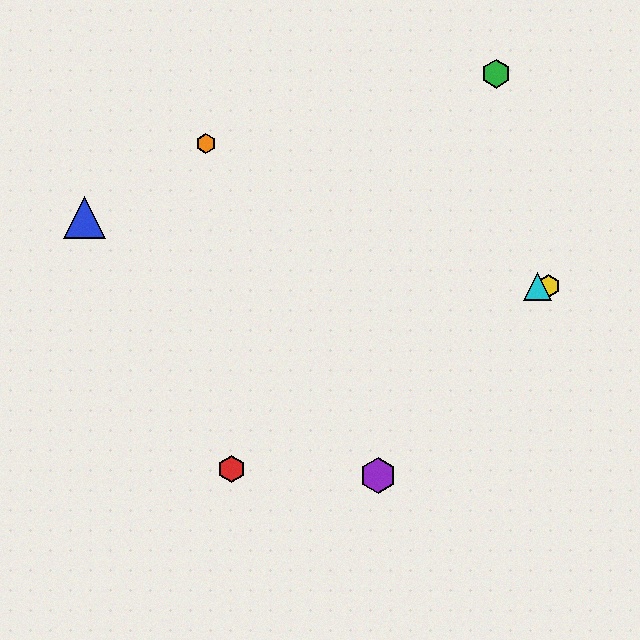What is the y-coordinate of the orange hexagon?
The orange hexagon is at y≈144.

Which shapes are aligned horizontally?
The yellow hexagon, the cyan triangle are aligned horizontally.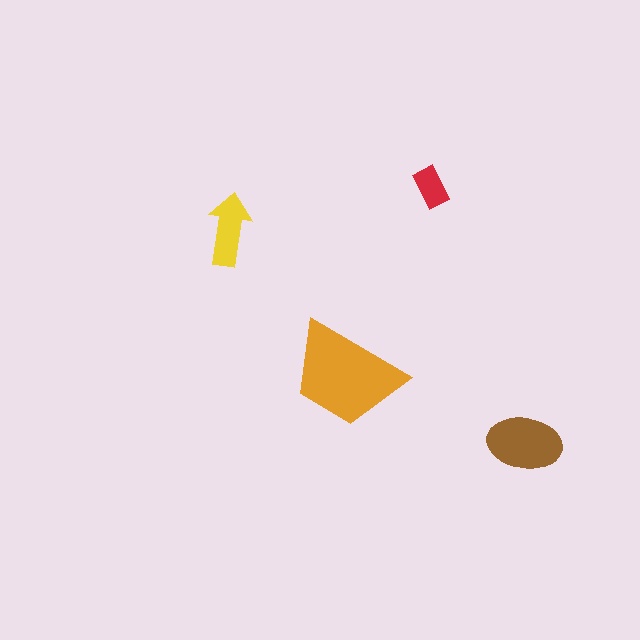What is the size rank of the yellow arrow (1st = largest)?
3rd.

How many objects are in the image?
There are 4 objects in the image.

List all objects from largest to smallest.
The orange trapezoid, the brown ellipse, the yellow arrow, the red rectangle.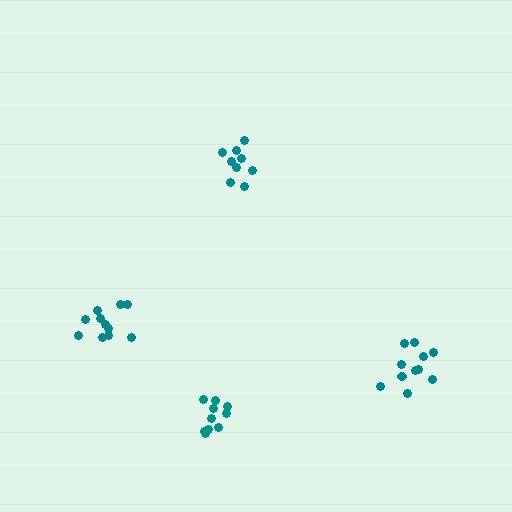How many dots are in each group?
Group 1: 9 dots, Group 2: 11 dots, Group 3: 10 dots, Group 4: 11 dots (41 total).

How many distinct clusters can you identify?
There are 4 distinct clusters.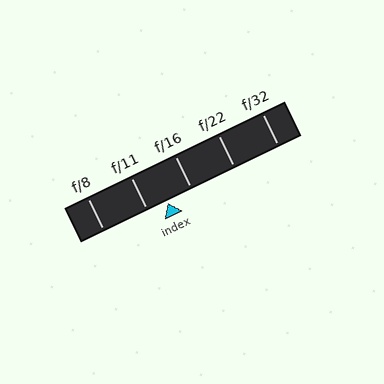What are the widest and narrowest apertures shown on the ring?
The widest aperture shown is f/8 and the narrowest is f/32.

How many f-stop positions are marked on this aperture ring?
There are 5 f-stop positions marked.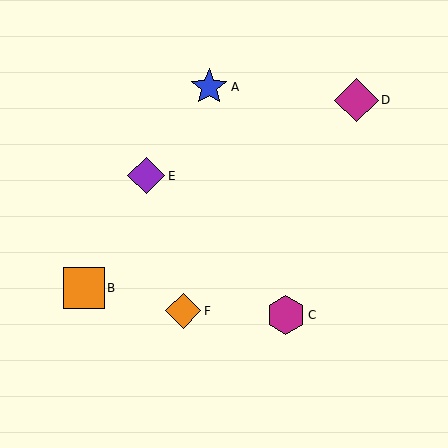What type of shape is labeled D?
Shape D is a magenta diamond.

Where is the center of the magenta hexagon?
The center of the magenta hexagon is at (286, 315).